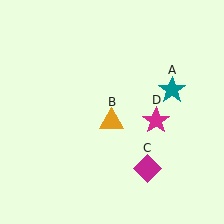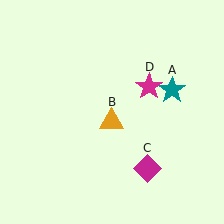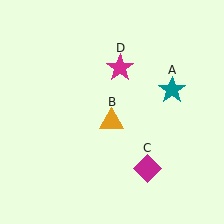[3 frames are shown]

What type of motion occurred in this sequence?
The magenta star (object D) rotated counterclockwise around the center of the scene.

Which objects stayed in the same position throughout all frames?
Teal star (object A) and orange triangle (object B) and magenta diamond (object C) remained stationary.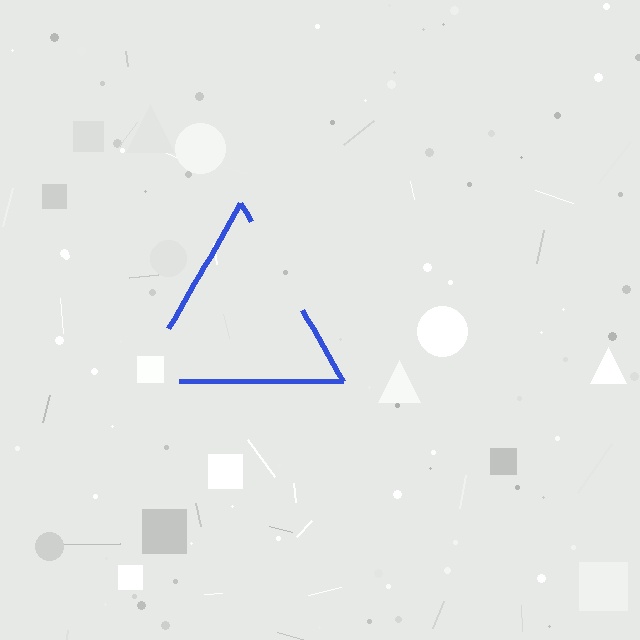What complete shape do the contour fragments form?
The contour fragments form a triangle.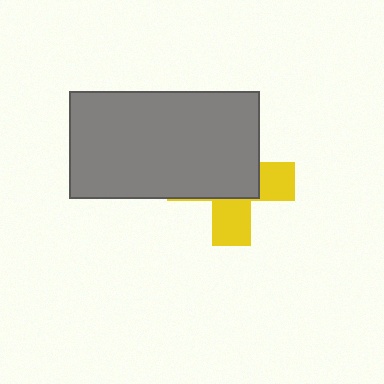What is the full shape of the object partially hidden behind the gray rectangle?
The partially hidden object is a yellow cross.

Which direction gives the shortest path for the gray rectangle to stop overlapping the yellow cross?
Moving toward the upper-left gives the shortest separation.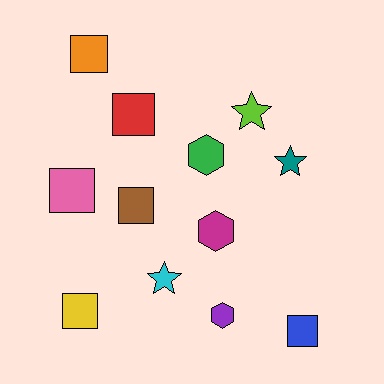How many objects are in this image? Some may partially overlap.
There are 12 objects.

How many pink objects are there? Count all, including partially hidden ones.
There is 1 pink object.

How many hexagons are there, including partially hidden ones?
There are 3 hexagons.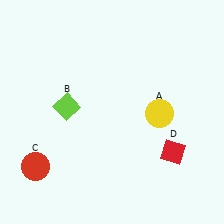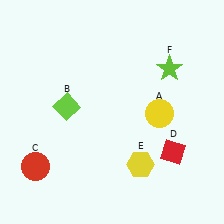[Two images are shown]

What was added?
A yellow hexagon (E), a lime star (F) were added in Image 2.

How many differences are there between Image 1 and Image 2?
There are 2 differences between the two images.